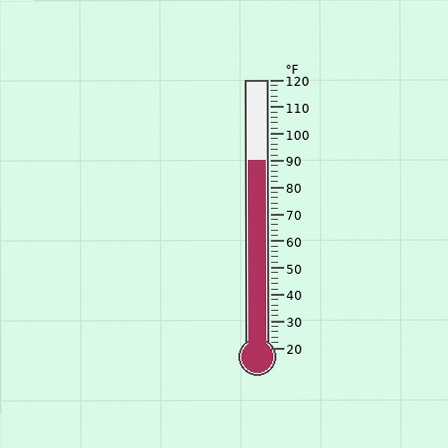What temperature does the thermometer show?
The thermometer shows approximately 90°F.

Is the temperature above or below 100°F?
The temperature is below 100°F.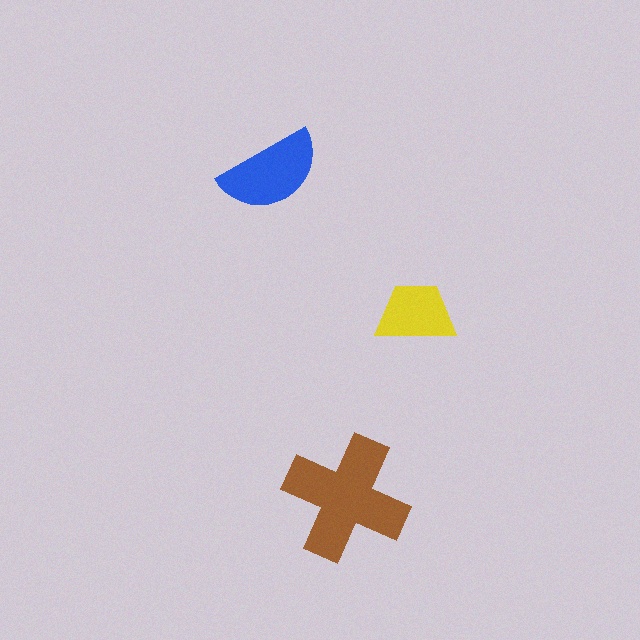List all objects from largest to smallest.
The brown cross, the blue semicircle, the yellow trapezoid.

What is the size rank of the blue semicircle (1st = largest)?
2nd.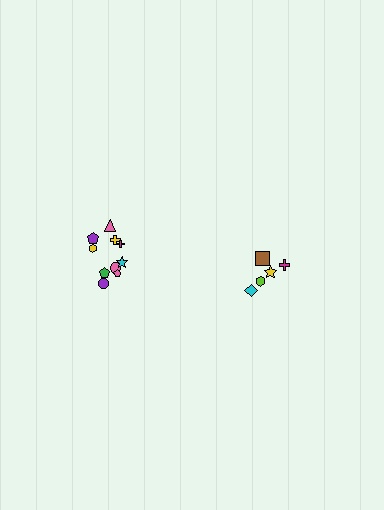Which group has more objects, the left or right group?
The left group.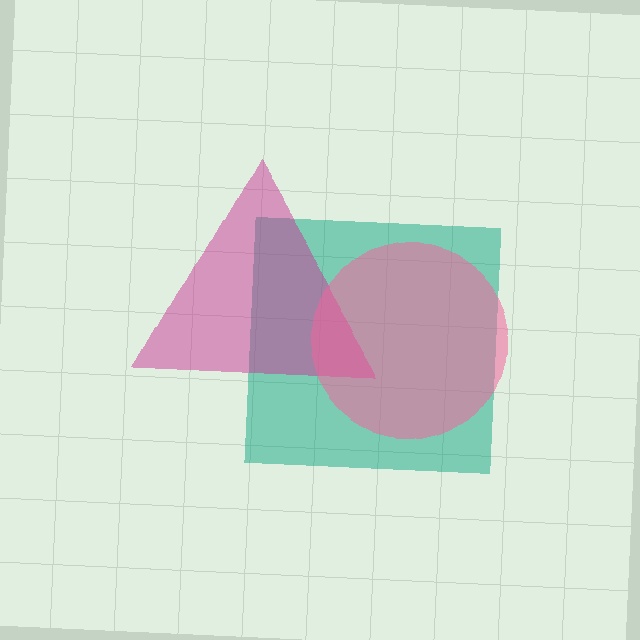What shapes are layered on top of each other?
The layered shapes are: a teal square, a magenta triangle, a pink circle.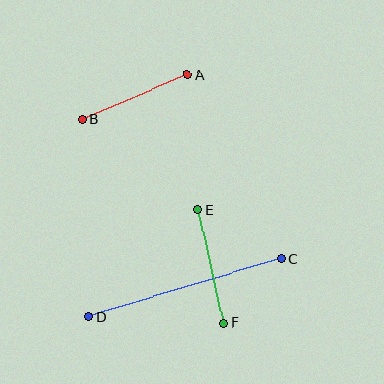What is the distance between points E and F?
The distance is approximately 116 pixels.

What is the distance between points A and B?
The distance is approximately 114 pixels.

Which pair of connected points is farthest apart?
Points C and D are farthest apart.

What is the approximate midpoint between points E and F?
The midpoint is at approximately (211, 266) pixels.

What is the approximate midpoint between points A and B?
The midpoint is at approximately (135, 97) pixels.